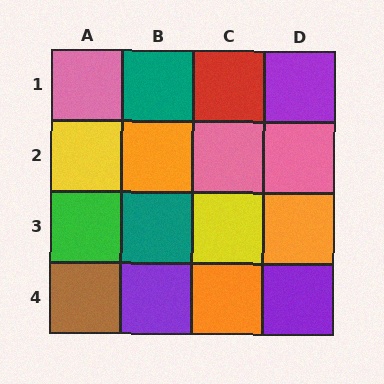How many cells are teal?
2 cells are teal.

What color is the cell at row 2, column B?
Orange.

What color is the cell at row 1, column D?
Purple.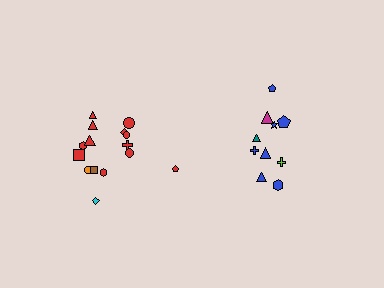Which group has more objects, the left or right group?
The left group.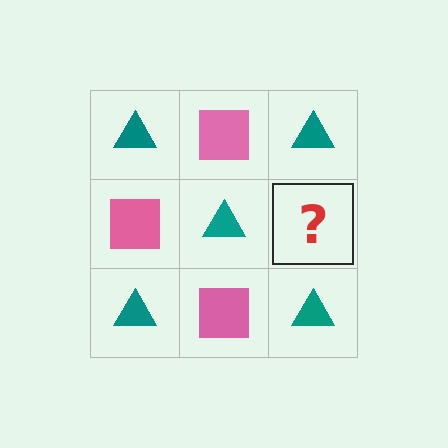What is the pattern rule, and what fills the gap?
The rule is that it alternates teal triangle and pink square in a checkerboard pattern. The gap should be filled with a pink square.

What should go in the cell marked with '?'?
The missing cell should contain a pink square.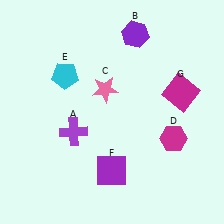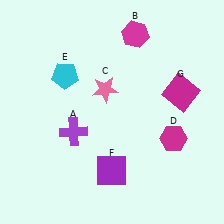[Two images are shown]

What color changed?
The hexagon (B) changed from purple in Image 1 to magenta in Image 2.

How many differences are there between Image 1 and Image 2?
There is 1 difference between the two images.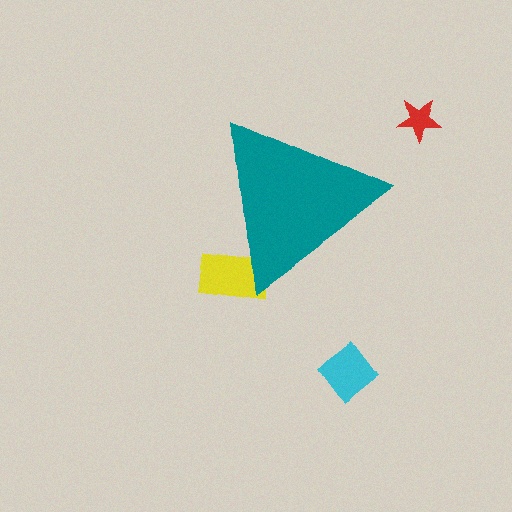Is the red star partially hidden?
No, the red star is fully visible.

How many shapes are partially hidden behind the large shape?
1 shape is partially hidden.